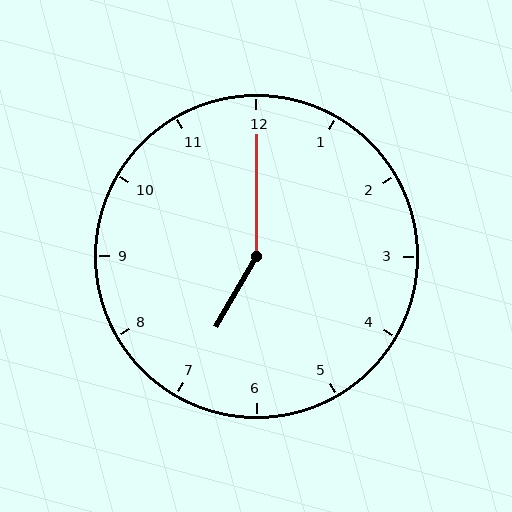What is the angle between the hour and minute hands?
Approximately 150 degrees.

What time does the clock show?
7:00.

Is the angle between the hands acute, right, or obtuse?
It is obtuse.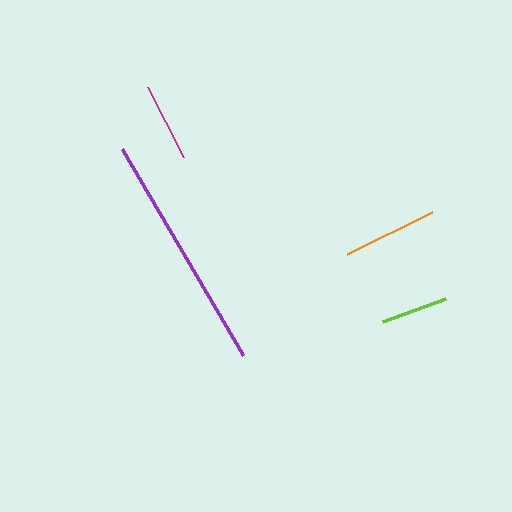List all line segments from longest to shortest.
From longest to shortest: purple, orange, magenta, lime.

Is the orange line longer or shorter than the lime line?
The orange line is longer than the lime line.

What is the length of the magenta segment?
The magenta segment is approximately 80 pixels long.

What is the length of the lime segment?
The lime segment is approximately 67 pixels long.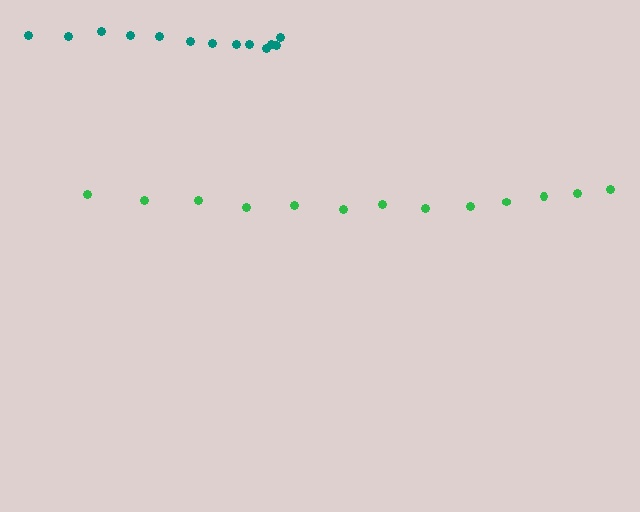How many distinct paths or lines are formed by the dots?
There are 2 distinct paths.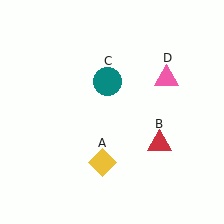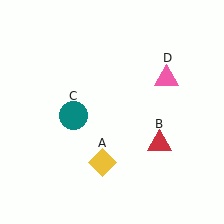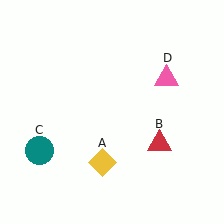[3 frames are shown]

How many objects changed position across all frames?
1 object changed position: teal circle (object C).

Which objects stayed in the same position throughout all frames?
Yellow diamond (object A) and red triangle (object B) and pink triangle (object D) remained stationary.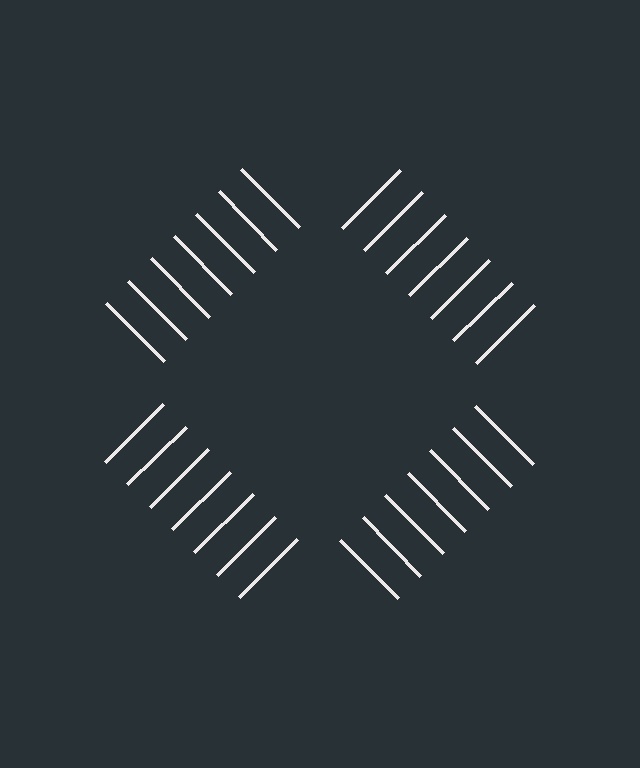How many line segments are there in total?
28 — 7 along each of the 4 edges.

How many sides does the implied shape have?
4 sides — the line-ends trace a square.